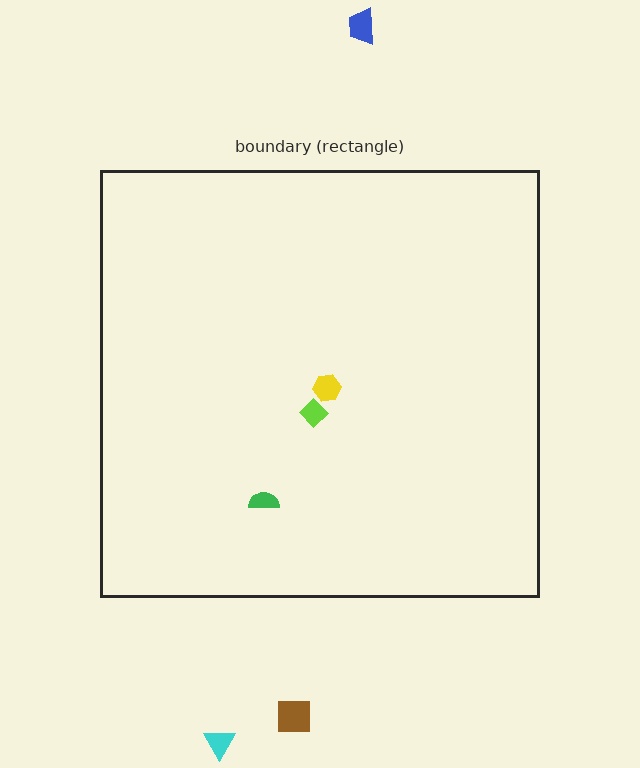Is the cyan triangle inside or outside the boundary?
Outside.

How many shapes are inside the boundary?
3 inside, 3 outside.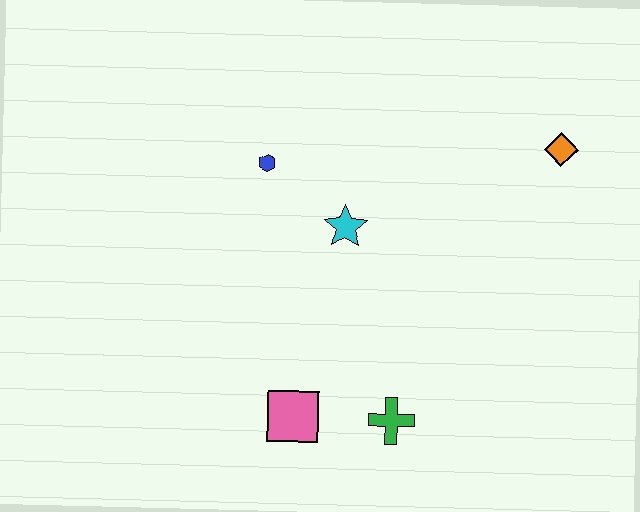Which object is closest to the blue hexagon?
The cyan star is closest to the blue hexagon.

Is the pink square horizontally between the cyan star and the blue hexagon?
Yes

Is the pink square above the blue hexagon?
No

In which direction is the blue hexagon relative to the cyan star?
The blue hexagon is to the left of the cyan star.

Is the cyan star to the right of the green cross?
No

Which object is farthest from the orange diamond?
The pink square is farthest from the orange diamond.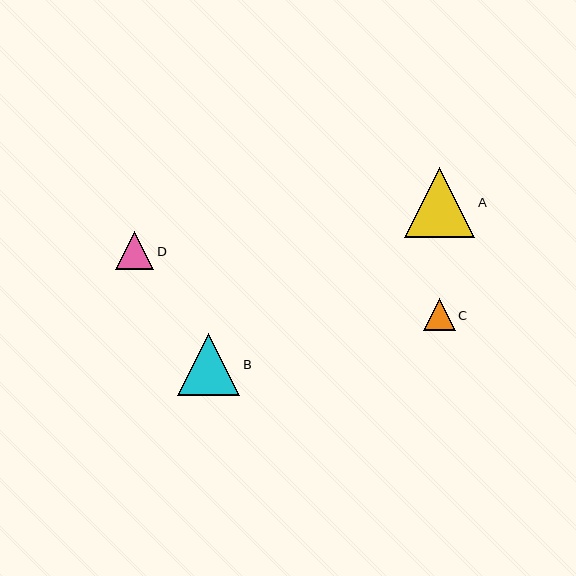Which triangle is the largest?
Triangle A is the largest with a size of approximately 70 pixels.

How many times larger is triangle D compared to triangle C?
Triangle D is approximately 1.2 times the size of triangle C.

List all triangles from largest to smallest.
From largest to smallest: A, B, D, C.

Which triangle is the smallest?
Triangle C is the smallest with a size of approximately 32 pixels.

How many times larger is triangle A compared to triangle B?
Triangle A is approximately 1.1 times the size of triangle B.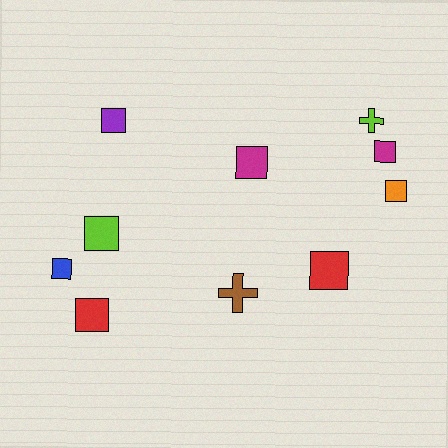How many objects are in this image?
There are 10 objects.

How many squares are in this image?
There are 8 squares.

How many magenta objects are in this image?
There are 2 magenta objects.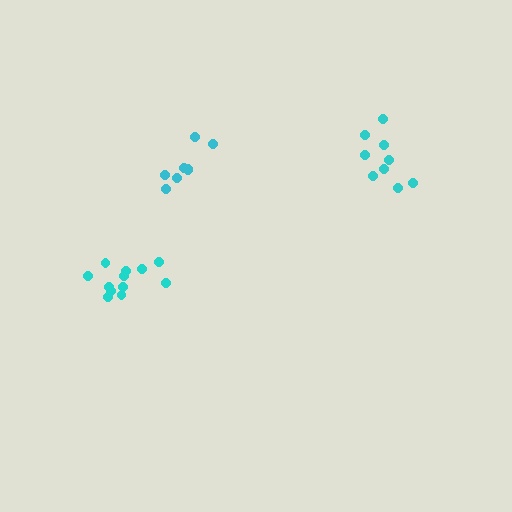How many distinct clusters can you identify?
There are 3 distinct clusters.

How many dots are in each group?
Group 1: 9 dots, Group 2: 8 dots, Group 3: 12 dots (29 total).